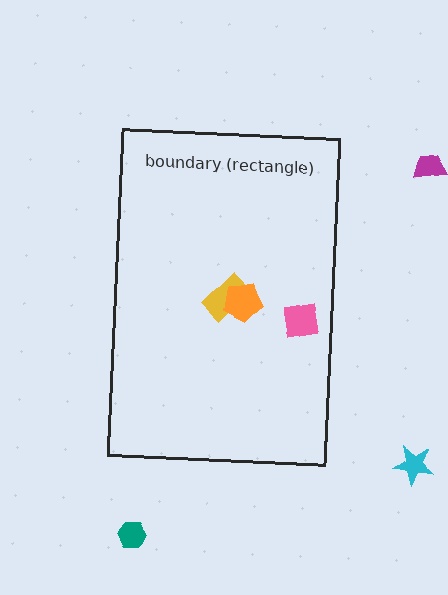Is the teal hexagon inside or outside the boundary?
Outside.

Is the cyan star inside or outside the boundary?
Outside.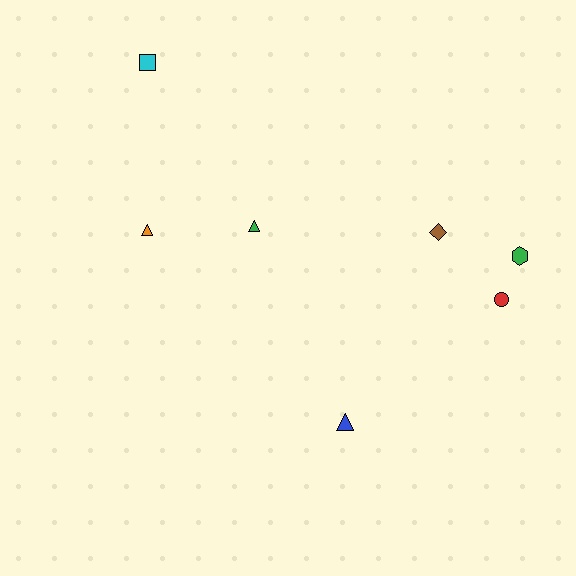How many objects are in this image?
There are 7 objects.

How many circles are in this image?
There is 1 circle.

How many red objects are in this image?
There is 1 red object.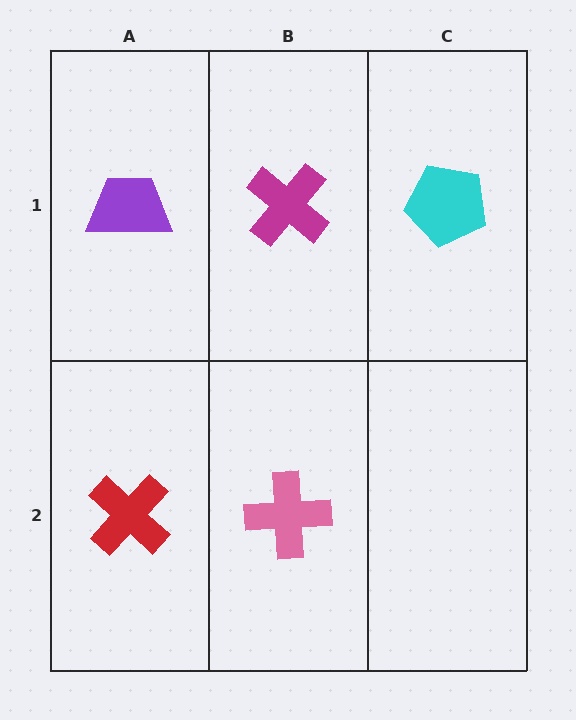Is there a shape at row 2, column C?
No, that cell is empty.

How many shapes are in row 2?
2 shapes.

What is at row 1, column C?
A cyan pentagon.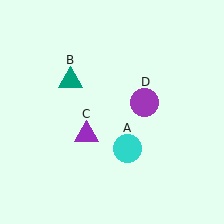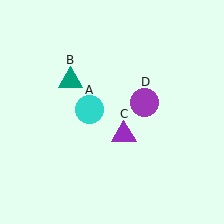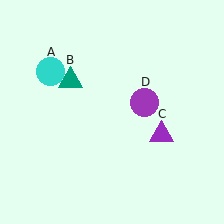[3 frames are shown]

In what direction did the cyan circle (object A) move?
The cyan circle (object A) moved up and to the left.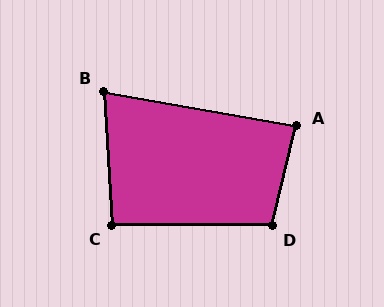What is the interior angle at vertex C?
Approximately 93 degrees (approximately right).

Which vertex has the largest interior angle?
D, at approximately 103 degrees.